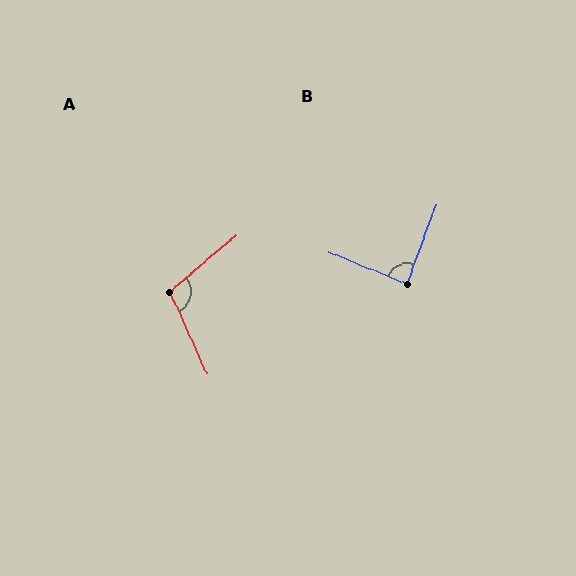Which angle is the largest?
A, at approximately 106 degrees.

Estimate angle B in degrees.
Approximately 88 degrees.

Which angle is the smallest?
B, at approximately 88 degrees.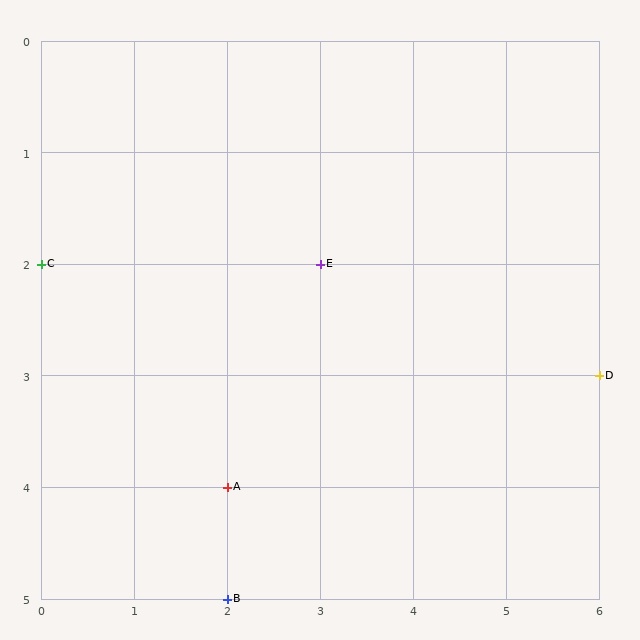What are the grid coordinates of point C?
Point C is at grid coordinates (0, 2).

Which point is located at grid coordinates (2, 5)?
Point B is at (2, 5).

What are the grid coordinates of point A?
Point A is at grid coordinates (2, 4).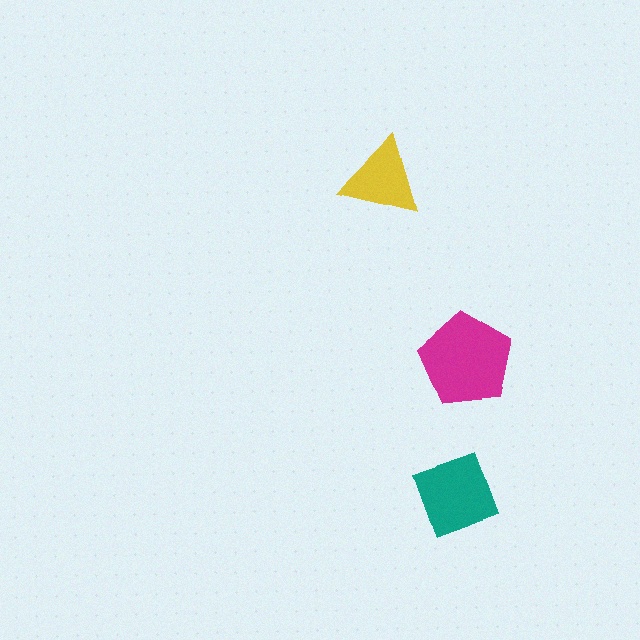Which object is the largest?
The magenta pentagon.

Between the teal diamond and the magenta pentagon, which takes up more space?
The magenta pentagon.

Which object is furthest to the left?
The yellow triangle is leftmost.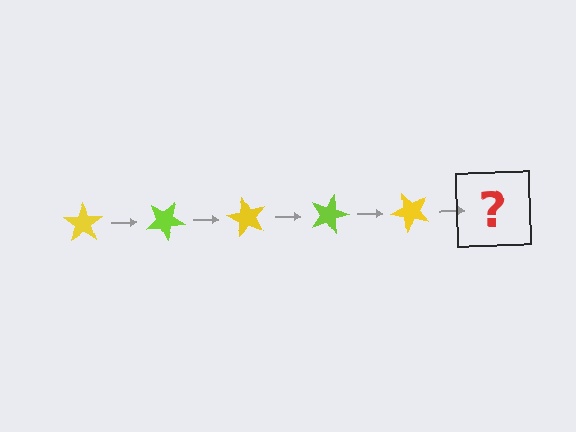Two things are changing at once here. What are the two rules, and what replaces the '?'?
The two rules are that it rotates 30 degrees each step and the color cycles through yellow and lime. The '?' should be a lime star, rotated 150 degrees from the start.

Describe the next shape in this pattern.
It should be a lime star, rotated 150 degrees from the start.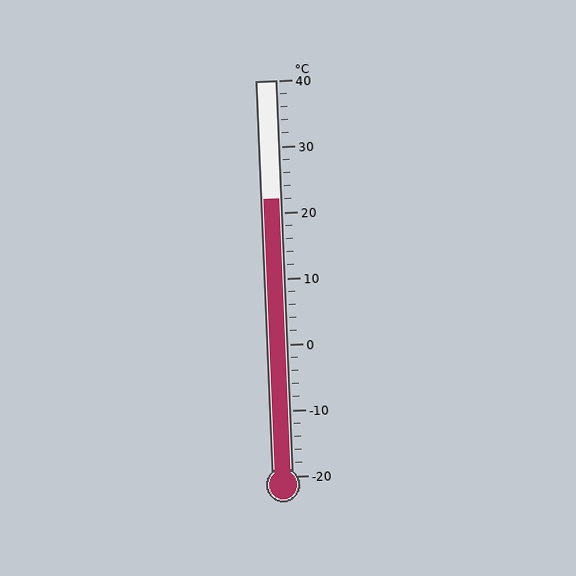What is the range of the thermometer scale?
The thermometer scale ranges from -20°C to 40°C.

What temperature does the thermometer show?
The thermometer shows approximately 22°C.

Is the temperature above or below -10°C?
The temperature is above -10°C.